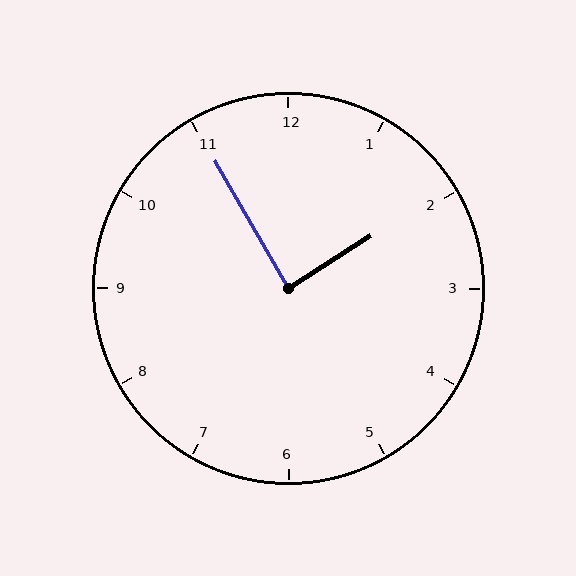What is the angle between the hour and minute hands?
Approximately 88 degrees.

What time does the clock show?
1:55.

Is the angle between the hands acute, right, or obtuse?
It is right.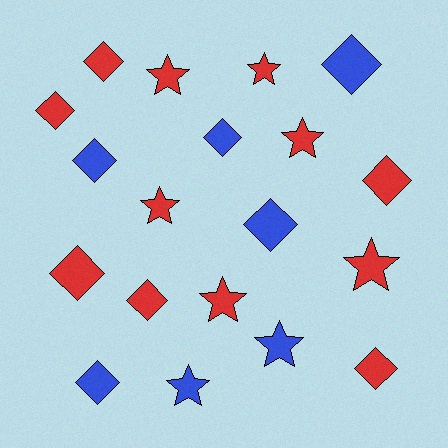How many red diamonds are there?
There are 6 red diamonds.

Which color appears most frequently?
Red, with 12 objects.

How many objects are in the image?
There are 19 objects.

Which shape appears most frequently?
Diamond, with 11 objects.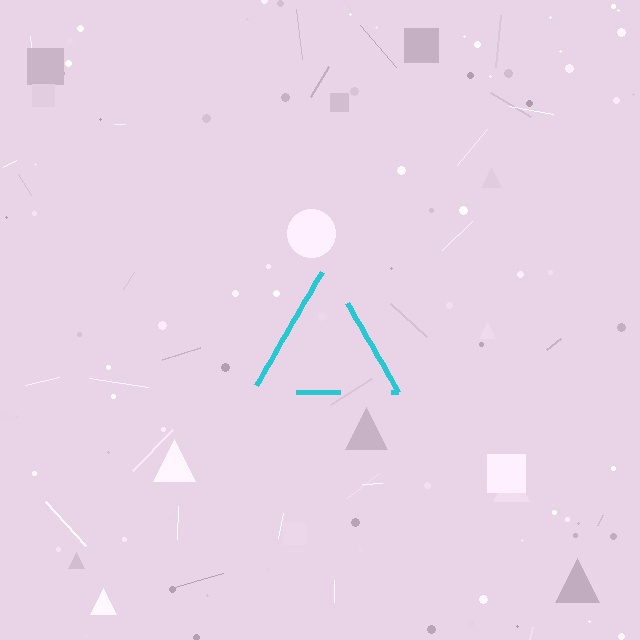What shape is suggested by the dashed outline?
The dashed outline suggests a triangle.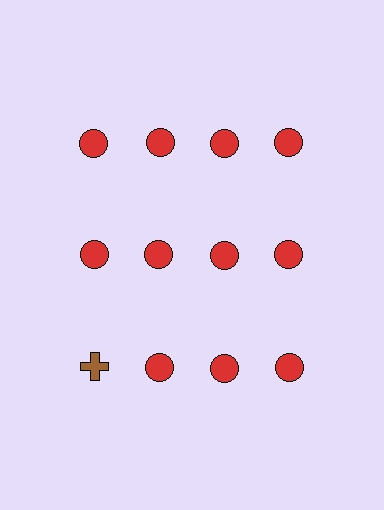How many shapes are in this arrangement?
There are 12 shapes arranged in a grid pattern.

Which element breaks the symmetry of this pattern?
The brown cross in the third row, leftmost column breaks the symmetry. All other shapes are red circles.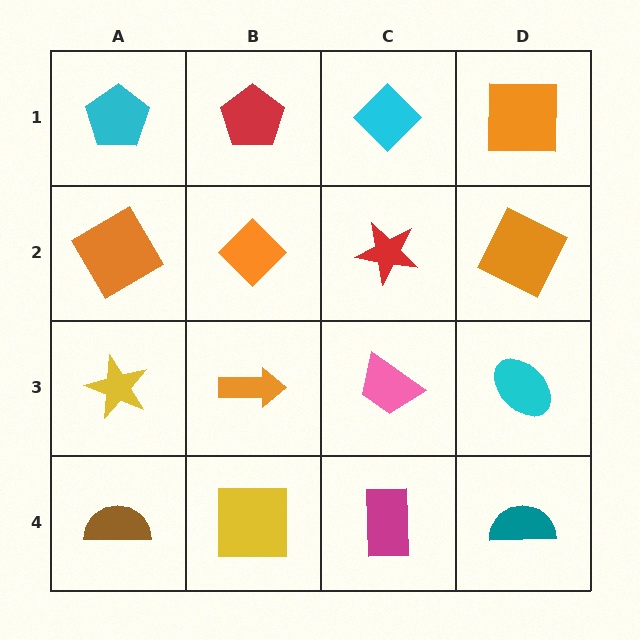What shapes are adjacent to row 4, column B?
An orange arrow (row 3, column B), a brown semicircle (row 4, column A), a magenta rectangle (row 4, column C).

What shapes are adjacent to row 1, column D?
An orange square (row 2, column D), a cyan diamond (row 1, column C).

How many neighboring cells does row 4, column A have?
2.